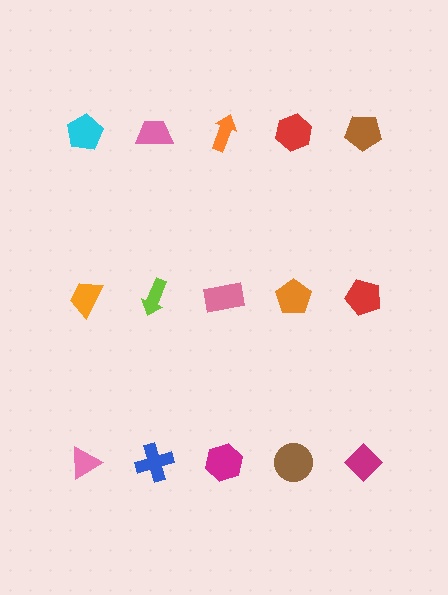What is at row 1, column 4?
A red hexagon.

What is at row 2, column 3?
A pink rectangle.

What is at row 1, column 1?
A cyan pentagon.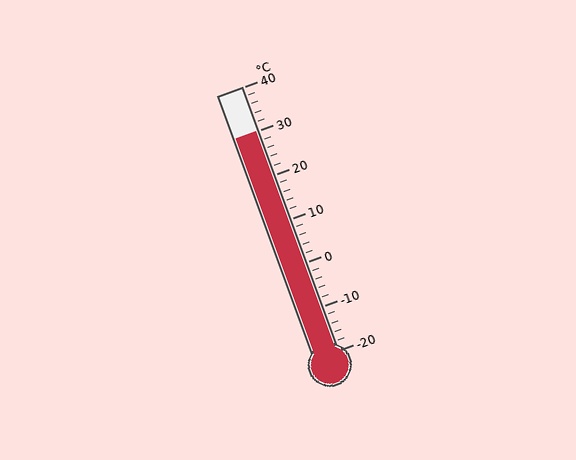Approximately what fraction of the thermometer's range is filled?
The thermometer is filled to approximately 85% of its range.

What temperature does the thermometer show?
The thermometer shows approximately 30°C.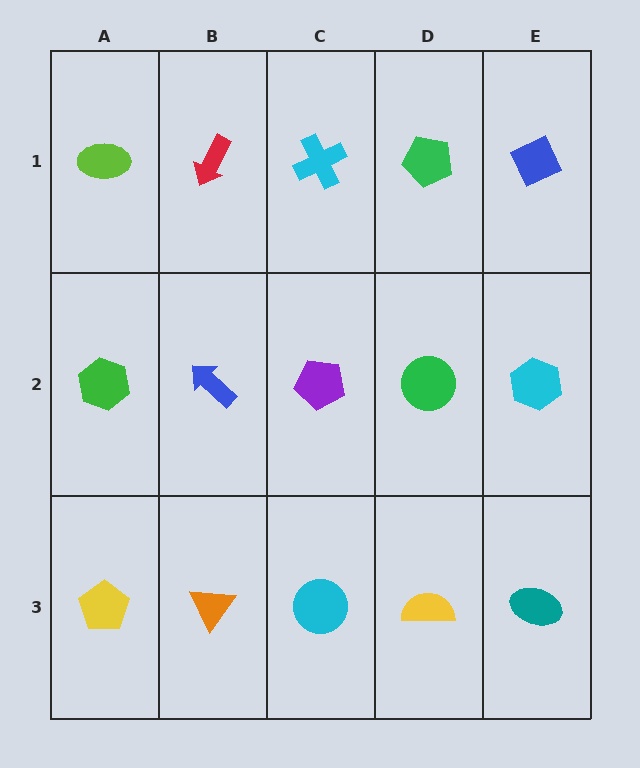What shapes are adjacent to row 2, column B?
A red arrow (row 1, column B), an orange triangle (row 3, column B), a green hexagon (row 2, column A), a purple pentagon (row 2, column C).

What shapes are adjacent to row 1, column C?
A purple pentagon (row 2, column C), a red arrow (row 1, column B), a green pentagon (row 1, column D).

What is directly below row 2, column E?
A teal ellipse.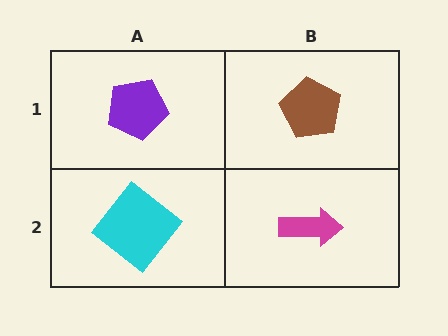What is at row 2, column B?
A magenta arrow.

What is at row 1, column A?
A purple pentagon.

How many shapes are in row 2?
2 shapes.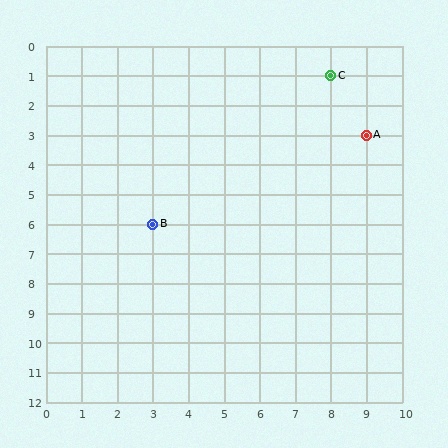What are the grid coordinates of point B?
Point B is at grid coordinates (3, 6).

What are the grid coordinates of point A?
Point A is at grid coordinates (9, 3).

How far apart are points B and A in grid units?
Points B and A are 6 columns and 3 rows apart (about 6.7 grid units diagonally).